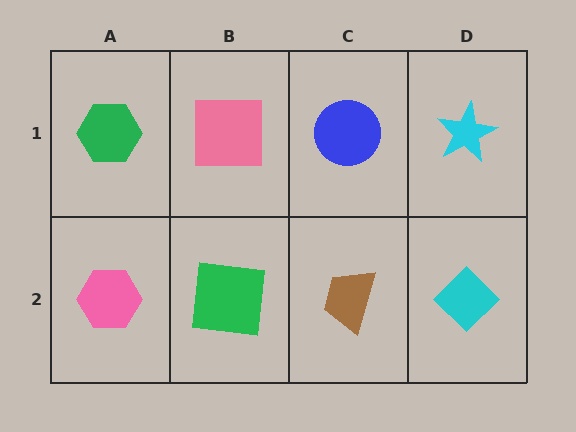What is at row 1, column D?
A cyan star.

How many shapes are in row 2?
4 shapes.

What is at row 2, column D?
A cyan diamond.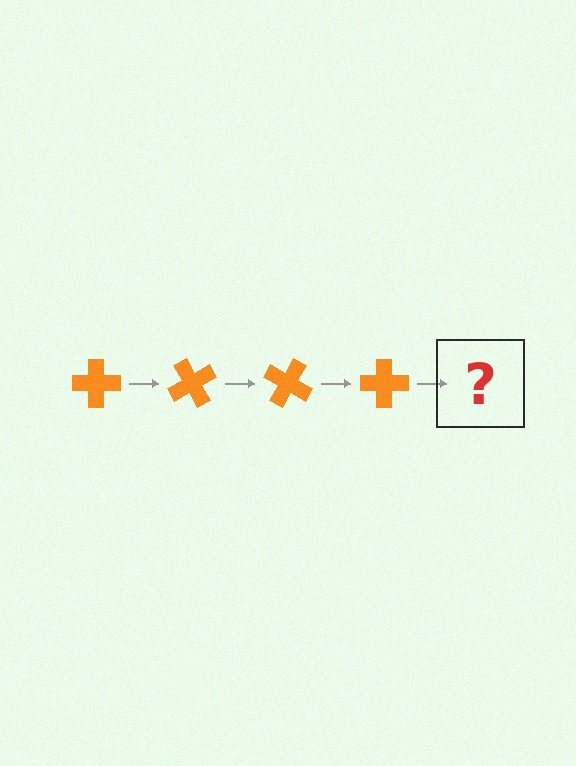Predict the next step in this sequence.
The next step is an orange cross rotated 240 degrees.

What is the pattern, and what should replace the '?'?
The pattern is that the cross rotates 60 degrees each step. The '?' should be an orange cross rotated 240 degrees.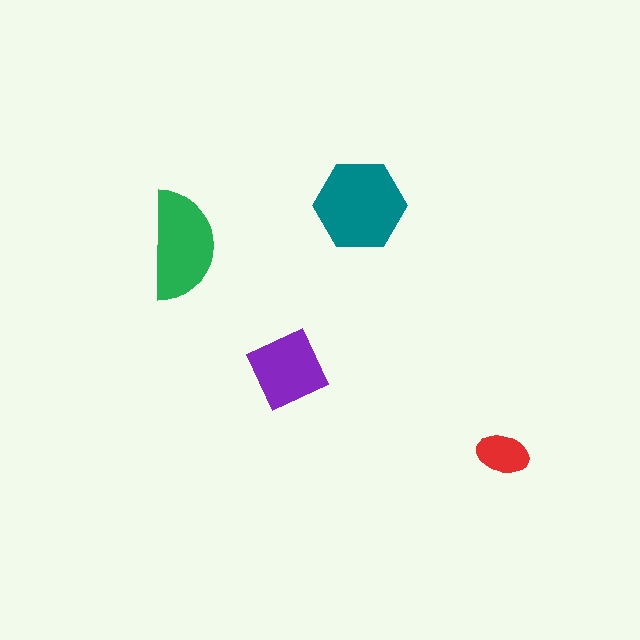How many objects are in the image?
There are 4 objects in the image.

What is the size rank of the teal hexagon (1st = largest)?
1st.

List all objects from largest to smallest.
The teal hexagon, the green semicircle, the purple diamond, the red ellipse.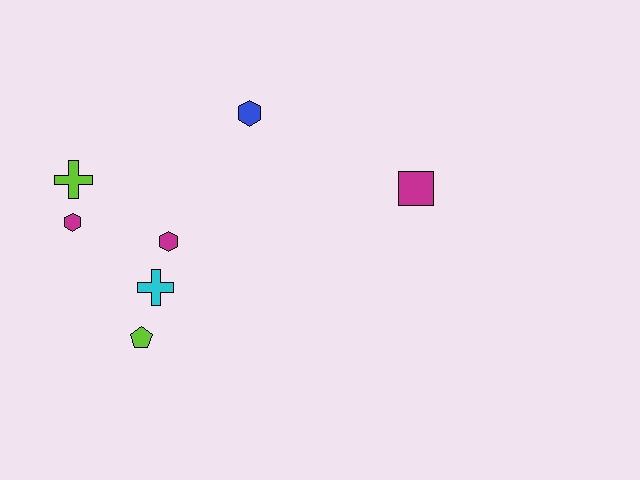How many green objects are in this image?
There are no green objects.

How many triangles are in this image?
There are no triangles.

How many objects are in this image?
There are 7 objects.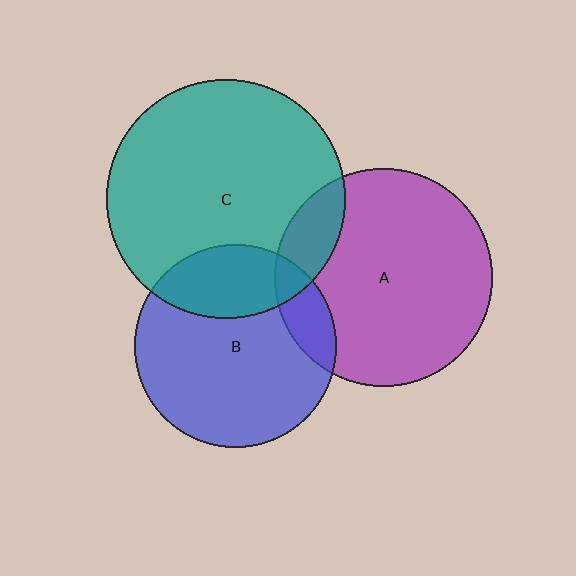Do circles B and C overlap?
Yes.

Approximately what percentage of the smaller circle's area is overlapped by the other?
Approximately 25%.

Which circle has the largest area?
Circle C (teal).